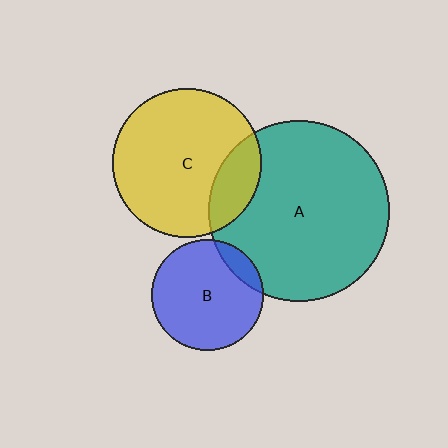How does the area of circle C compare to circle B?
Approximately 1.8 times.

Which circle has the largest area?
Circle A (teal).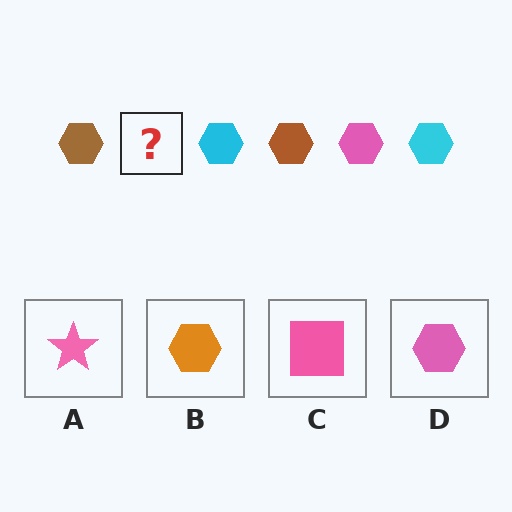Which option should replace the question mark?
Option D.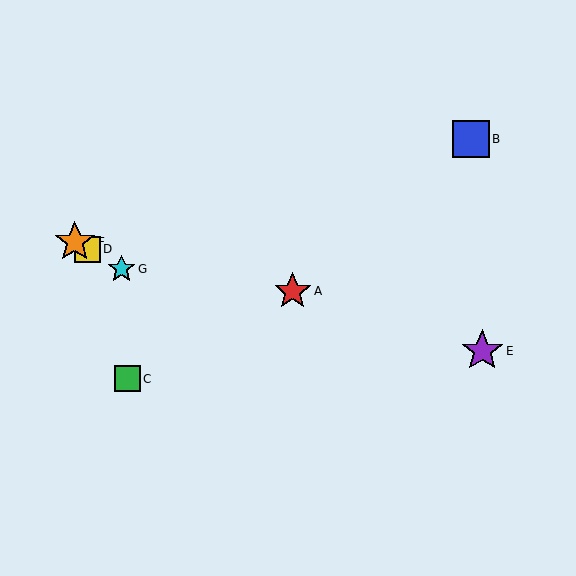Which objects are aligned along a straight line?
Objects D, F, G are aligned along a straight line.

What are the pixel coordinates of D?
Object D is at (87, 249).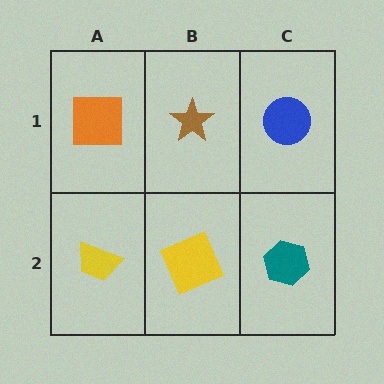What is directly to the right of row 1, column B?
A blue circle.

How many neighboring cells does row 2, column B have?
3.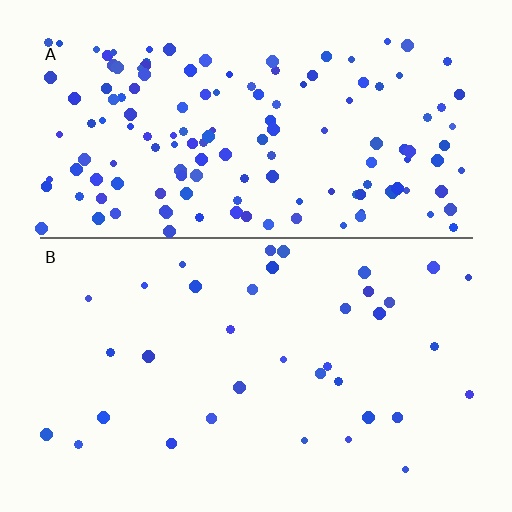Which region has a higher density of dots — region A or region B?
A (the top).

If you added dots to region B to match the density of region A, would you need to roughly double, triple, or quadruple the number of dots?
Approximately quadruple.